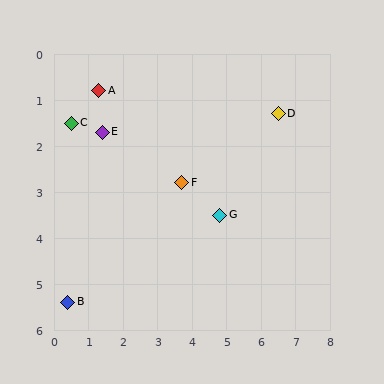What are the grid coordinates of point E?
Point E is at approximately (1.4, 1.7).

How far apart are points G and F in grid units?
Points G and F are about 1.3 grid units apart.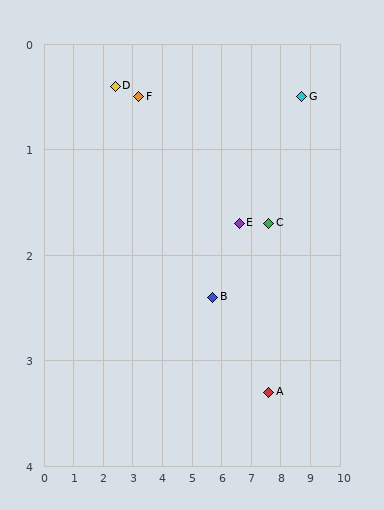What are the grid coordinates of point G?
Point G is at approximately (8.7, 0.5).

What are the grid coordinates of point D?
Point D is at approximately (2.4, 0.4).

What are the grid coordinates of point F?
Point F is at approximately (3.2, 0.5).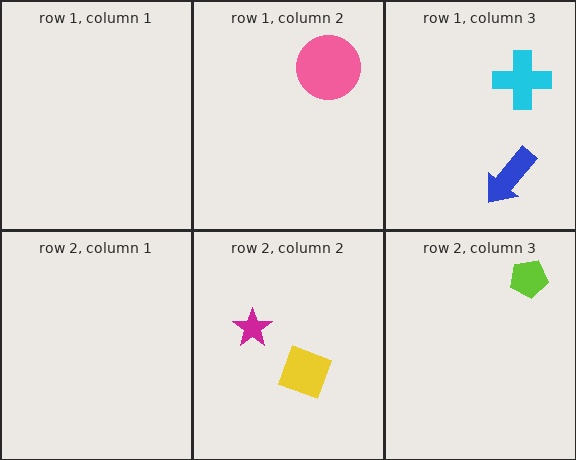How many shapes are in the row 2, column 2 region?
2.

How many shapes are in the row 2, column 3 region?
1.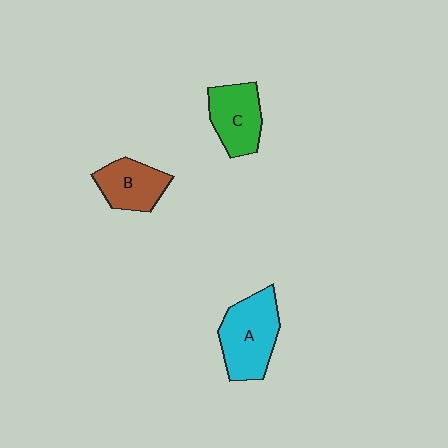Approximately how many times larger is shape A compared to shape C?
Approximately 1.3 times.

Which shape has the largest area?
Shape A (cyan).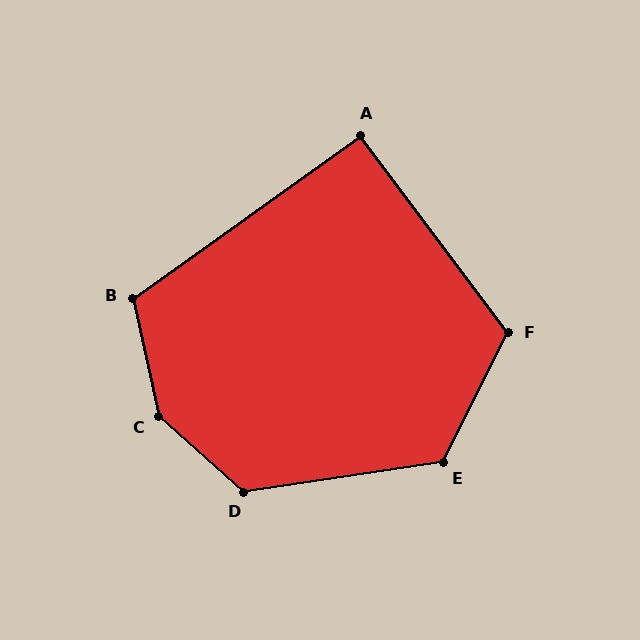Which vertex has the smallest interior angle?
A, at approximately 91 degrees.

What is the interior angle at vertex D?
Approximately 130 degrees (obtuse).